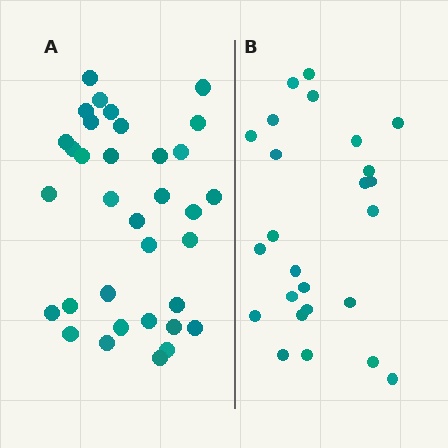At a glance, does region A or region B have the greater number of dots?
Region A (the left region) has more dots.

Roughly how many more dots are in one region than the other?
Region A has roughly 8 or so more dots than region B.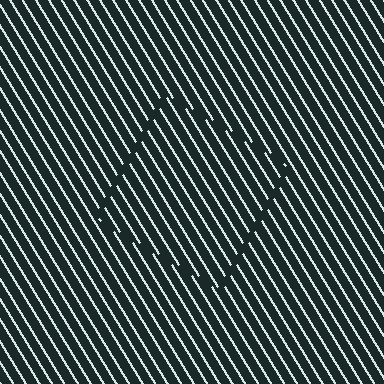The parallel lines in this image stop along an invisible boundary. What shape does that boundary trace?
An illusory square. The interior of the shape contains the same grating, shifted by half a period — the contour is defined by the phase discontinuity where line-ends from the inner and outer gratings abut.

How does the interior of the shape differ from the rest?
The interior of the shape contains the same grating, shifted by half a period — the contour is defined by the phase discontinuity where line-ends from the inner and outer gratings abut.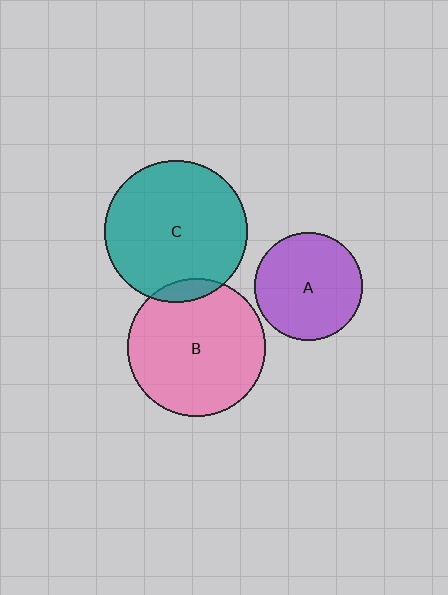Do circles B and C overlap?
Yes.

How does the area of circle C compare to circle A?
Approximately 1.7 times.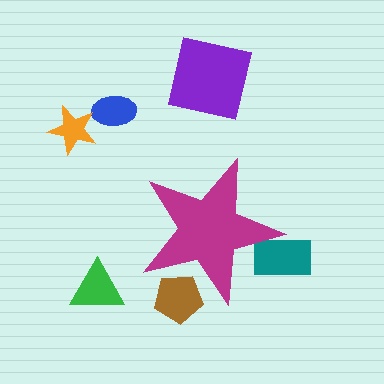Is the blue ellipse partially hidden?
No, the blue ellipse is fully visible.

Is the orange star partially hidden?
No, the orange star is fully visible.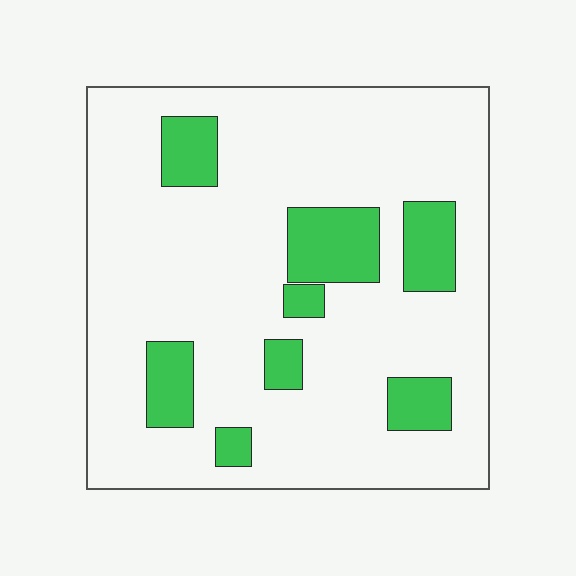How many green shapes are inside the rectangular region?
8.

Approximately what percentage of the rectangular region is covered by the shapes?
Approximately 15%.